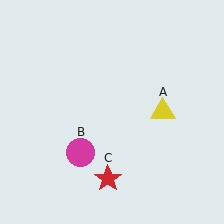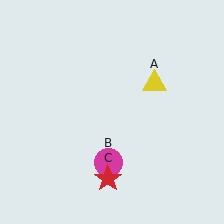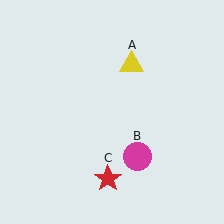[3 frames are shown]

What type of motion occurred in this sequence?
The yellow triangle (object A), magenta circle (object B) rotated counterclockwise around the center of the scene.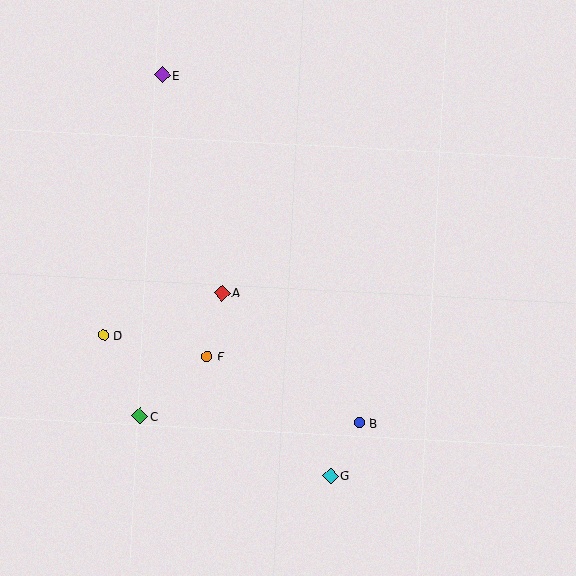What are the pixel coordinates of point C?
Point C is at (140, 416).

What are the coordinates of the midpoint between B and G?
The midpoint between B and G is at (345, 449).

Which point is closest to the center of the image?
Point A at (222, 293) is closest to the center.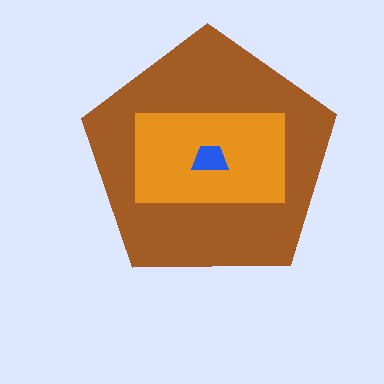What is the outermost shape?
The brown pentagon.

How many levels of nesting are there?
3.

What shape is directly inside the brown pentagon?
The orange rectangle.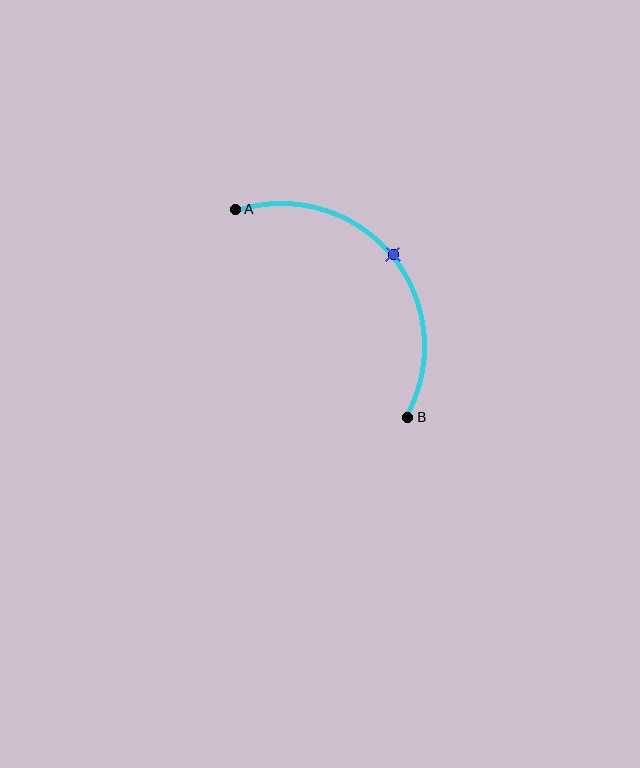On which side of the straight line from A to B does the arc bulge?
The arc bulges above and to the right of the straight line connecting A and B.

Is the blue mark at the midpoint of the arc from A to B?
Yes. The blue mark lies on the arc at equal arc-length from both A and B — it is the arc midpoint.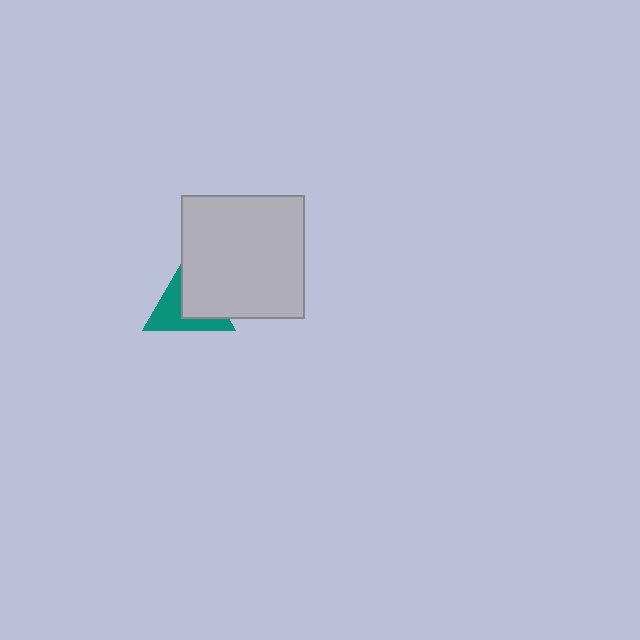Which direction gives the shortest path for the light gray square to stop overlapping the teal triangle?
Moving toward the upper-right gives the shortest separation.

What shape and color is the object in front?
The object in front is a light gray square.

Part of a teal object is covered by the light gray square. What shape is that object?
It is a triangle.